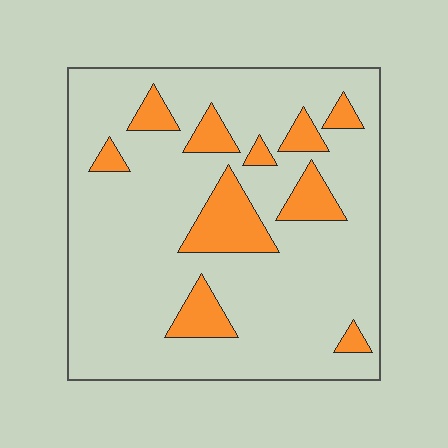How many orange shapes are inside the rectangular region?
10.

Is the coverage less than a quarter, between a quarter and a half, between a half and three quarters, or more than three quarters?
Less than a quarter.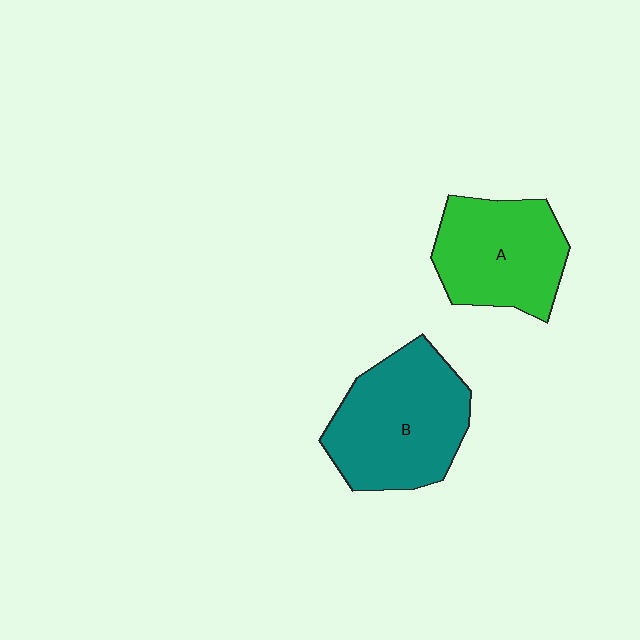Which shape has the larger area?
Shape B (teal).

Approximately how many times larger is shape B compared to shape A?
Approximately 1.2 times.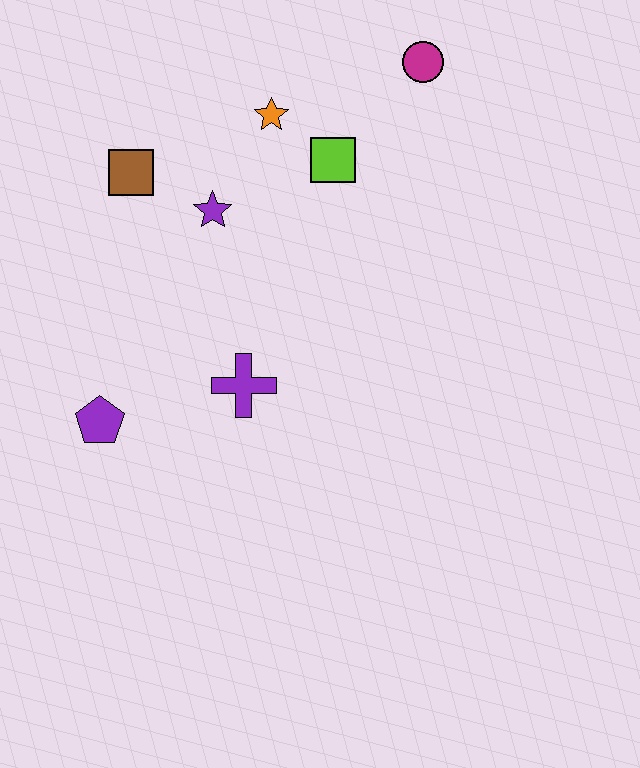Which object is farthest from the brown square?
The magenta circle is farthest from the brown square.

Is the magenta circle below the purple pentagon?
No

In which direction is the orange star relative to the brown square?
The orange star is to the right of the brown square.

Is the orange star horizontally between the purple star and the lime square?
Yes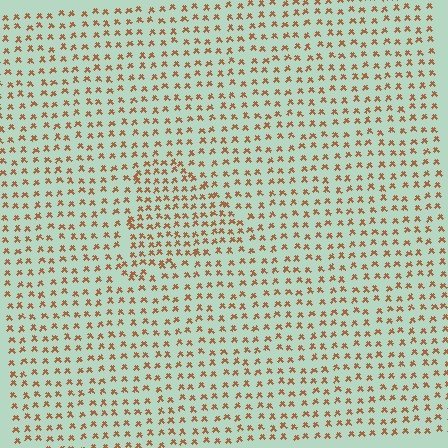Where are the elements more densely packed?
The elements are more densely packed inside the triangle boundary.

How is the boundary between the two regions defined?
The boundary is defined by a change in element density (approximately 1.5x ratio). All elements are the same color, size, and shape.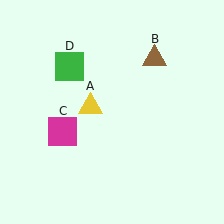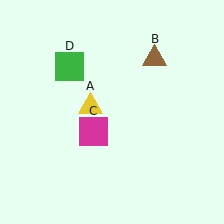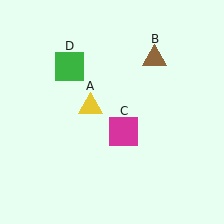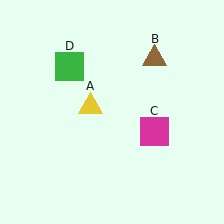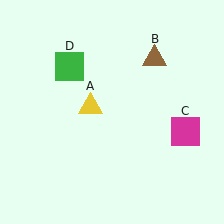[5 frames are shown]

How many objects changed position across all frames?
1 object changed position: magenta square (object C).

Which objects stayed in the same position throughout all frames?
Yellow triangle (object A) and brown triangle (object B) and green square (object D) remained stationary.